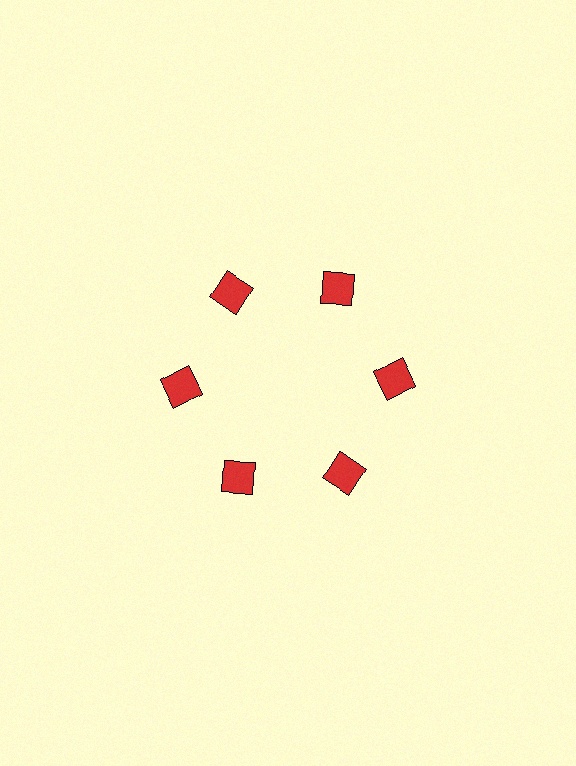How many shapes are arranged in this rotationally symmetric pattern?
There are 6 shapes, arranged in 6 groups of 1.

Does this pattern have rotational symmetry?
Yes, this pattern has 6-fold rotational symmetry. It looks the same after rotating 60 degrees around the center.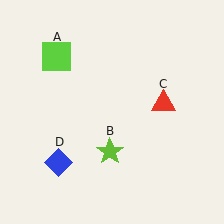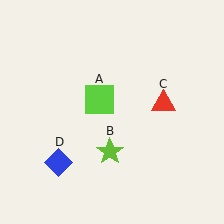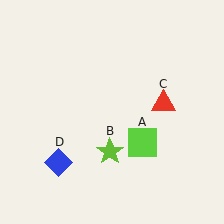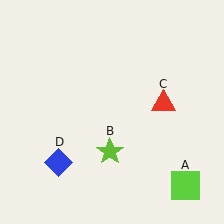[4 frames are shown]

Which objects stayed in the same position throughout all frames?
Lime star (object B) and red triangle (object C) and blue diamond (object D) remained stationary.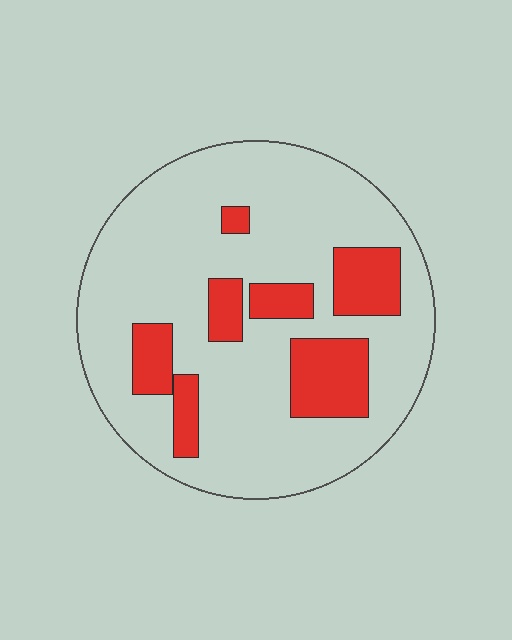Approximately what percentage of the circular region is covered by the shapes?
Approximately 20%.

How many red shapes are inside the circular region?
7.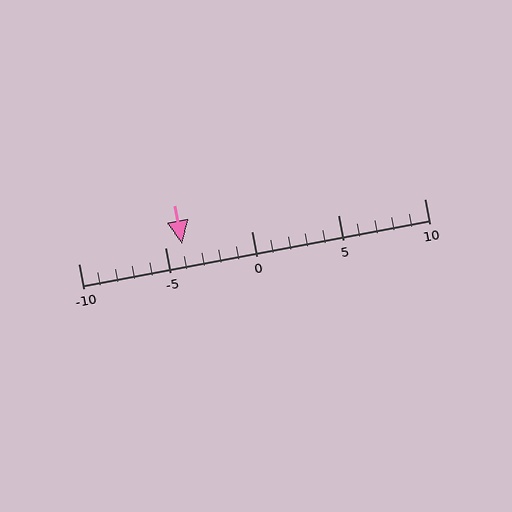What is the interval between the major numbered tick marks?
The major tick marks are spaced 5 units apart.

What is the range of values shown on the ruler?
The ruler shows values from -10 to 10.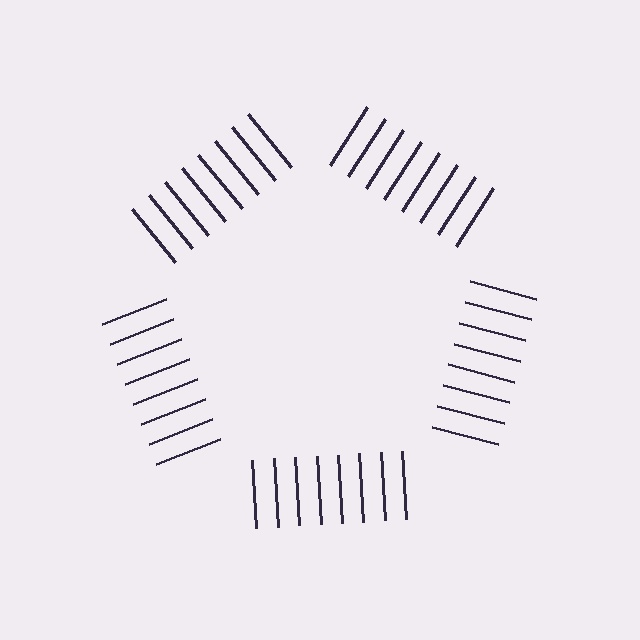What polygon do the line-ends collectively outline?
An illusory pentagon — the line segments terminate on its edges but no continuous stroke is drawn.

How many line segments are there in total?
40 — 8 along each of the 5 edges.